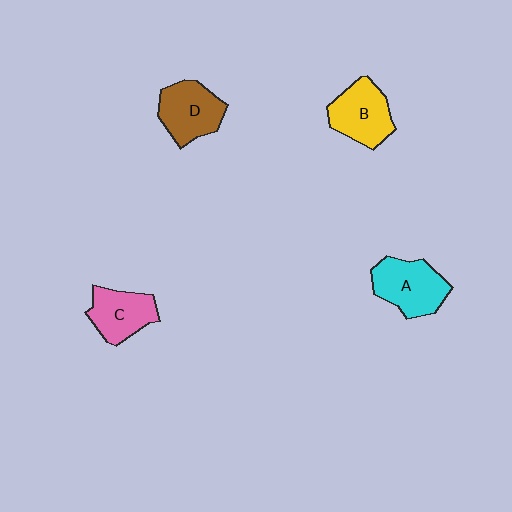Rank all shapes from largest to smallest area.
From largest to smallest: A (cyan), D (brown), B (yellow), C (pink).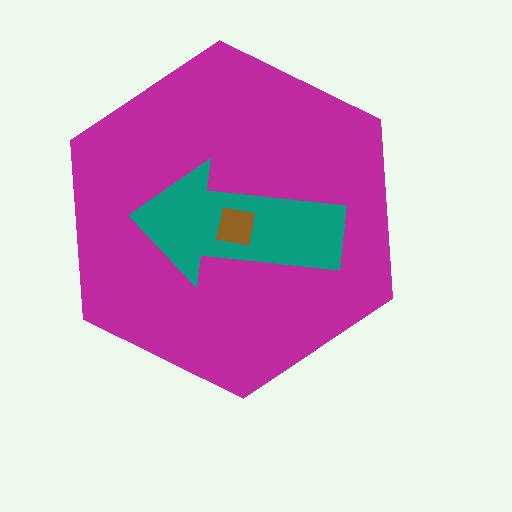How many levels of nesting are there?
3.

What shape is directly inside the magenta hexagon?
The teal arrow.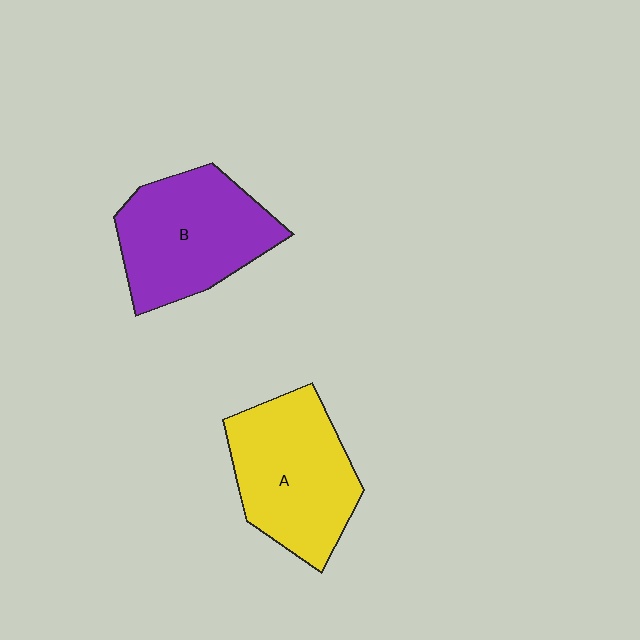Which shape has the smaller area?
Shape B (purple).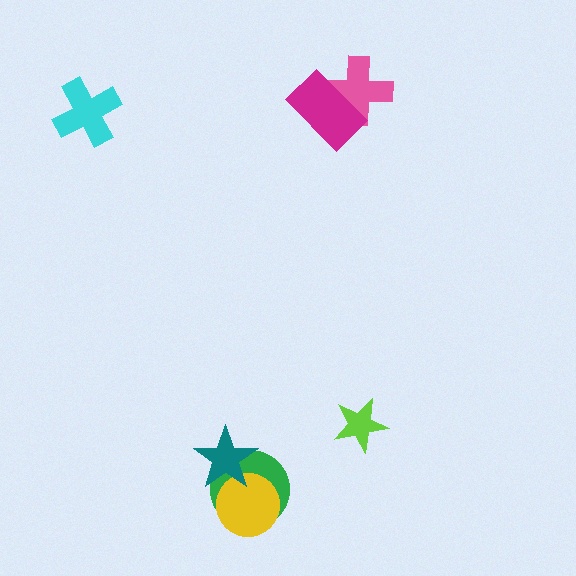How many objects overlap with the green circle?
2 objects overlap with the green circle.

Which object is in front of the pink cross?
The magenta rectangle is in front of the pink cross.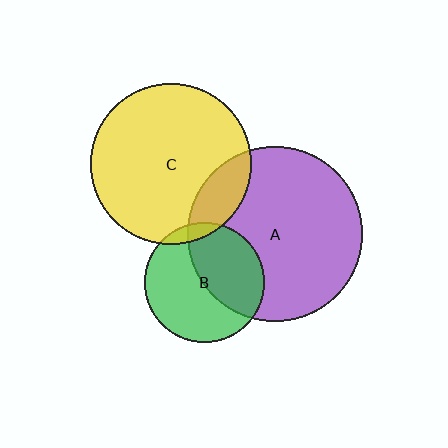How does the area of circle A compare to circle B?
Approximately 2.1 times.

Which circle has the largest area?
Circle A (purple).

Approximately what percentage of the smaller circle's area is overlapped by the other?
Approximately 45%.